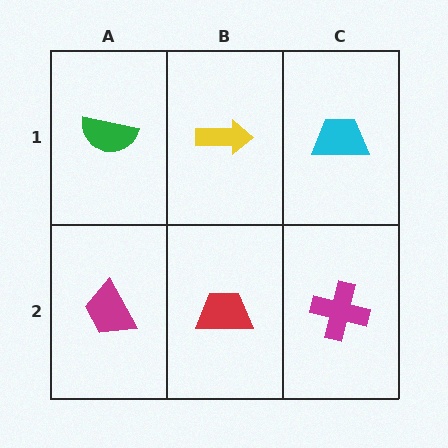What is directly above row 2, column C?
A cyan trapezoid.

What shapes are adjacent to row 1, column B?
A red trapezoid (row 2, column B), a green semicircle (row 1, column A), a cyan trapezoid (row 1, column C).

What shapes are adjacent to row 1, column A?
A magenta trapezoid (row 2, column A), a yellow arrow (row 1, column B).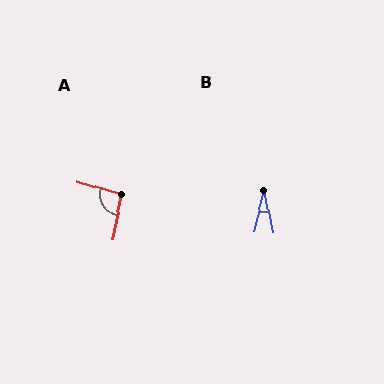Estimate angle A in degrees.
Approximately 94 degrees.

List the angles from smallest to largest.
B (26°), A (94°).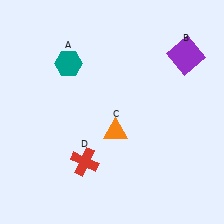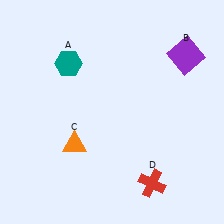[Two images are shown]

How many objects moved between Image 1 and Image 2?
2 objects moved between the two images.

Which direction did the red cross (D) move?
The red cross (D) moved right.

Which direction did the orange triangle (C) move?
The orange triangle (C) moved left.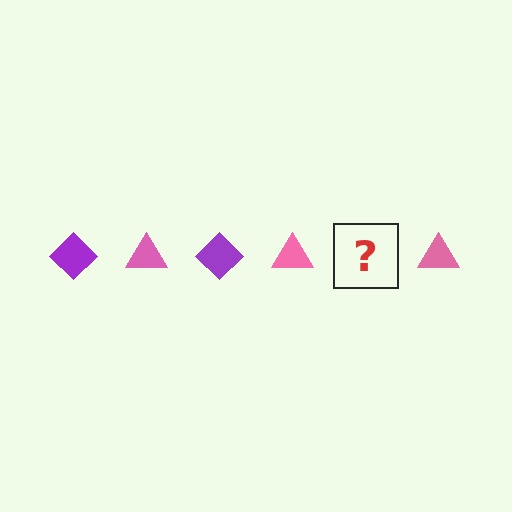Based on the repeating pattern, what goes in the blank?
The blank should be a purple diamond.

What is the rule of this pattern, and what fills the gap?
The rule is that the pattern alternates between purple diamond and pink triangle. The gap should be filled with a purple diamond.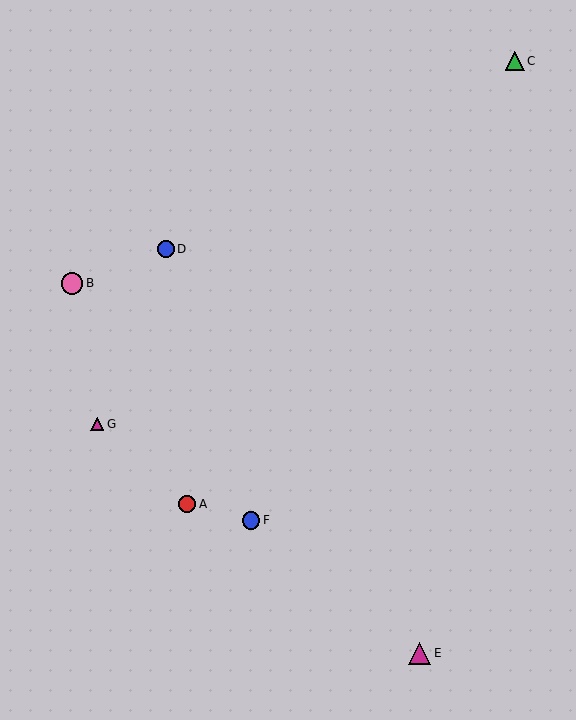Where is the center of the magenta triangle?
The center of the magenta triangle is at (97, 424).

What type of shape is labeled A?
Shape A is a red circle.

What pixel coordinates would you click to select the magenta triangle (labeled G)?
Click at (97, 424) to select the magenta triangle G.